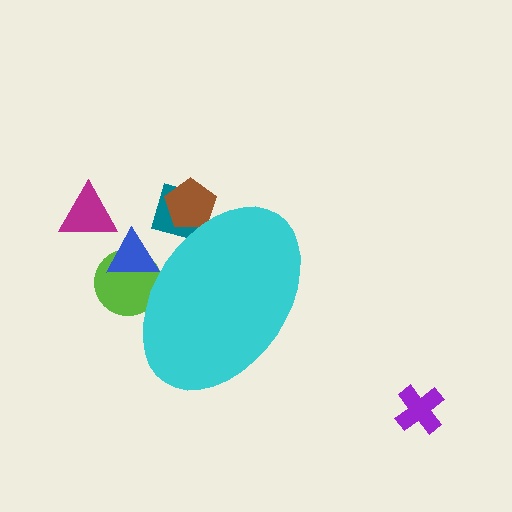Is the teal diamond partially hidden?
Yes, the teal diamond is partially hidden behind the cyan ellipse.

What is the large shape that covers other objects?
A cyan ellipse.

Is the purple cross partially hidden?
No, the purple cross is fully visible.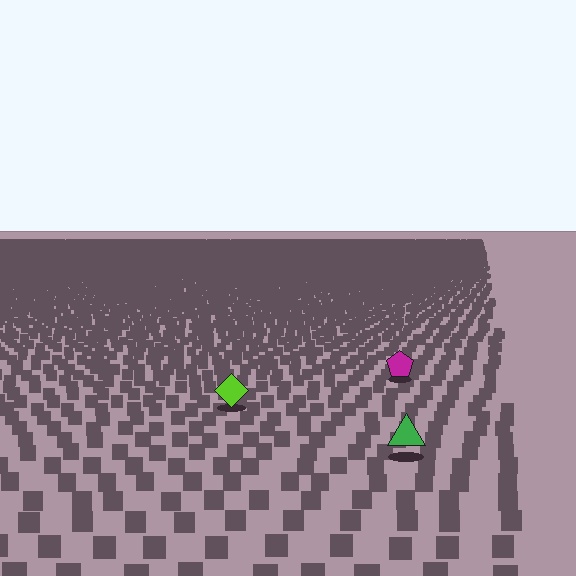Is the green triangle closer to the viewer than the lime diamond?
Yes. The green triangle is closer — you can tell from the texture gradient: the ground texture is coarser near it.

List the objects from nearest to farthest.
From nearest to farthest: the green triangle, the lime diamond, the magenta pentagon.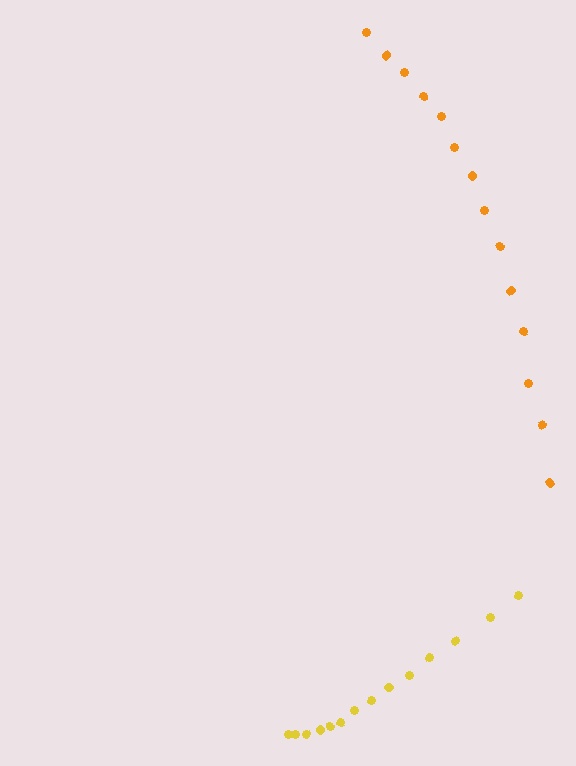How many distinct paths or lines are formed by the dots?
There are 2 distinct paths.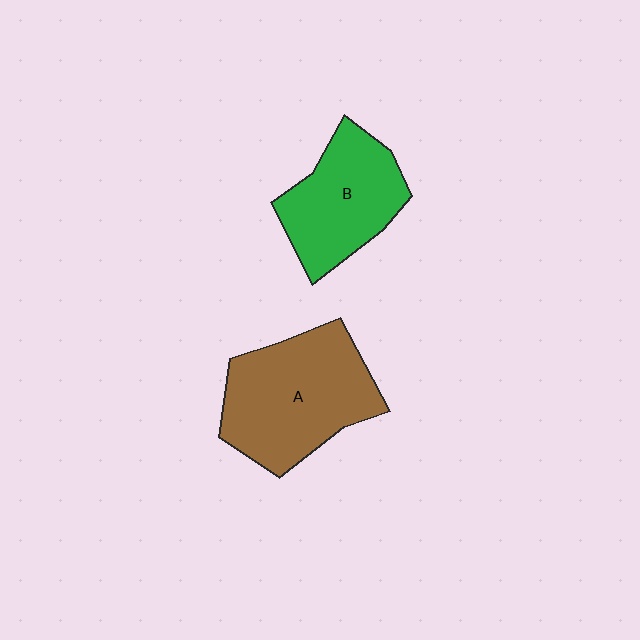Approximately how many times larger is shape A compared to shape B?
Approximately 1.3 times.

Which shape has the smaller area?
Shape B (green).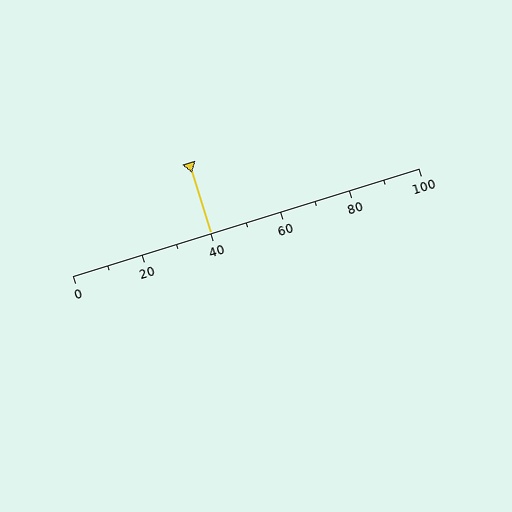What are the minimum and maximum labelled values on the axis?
The axis runs from 0 to 100.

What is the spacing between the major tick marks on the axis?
The major ticks are spaced 20 apart.